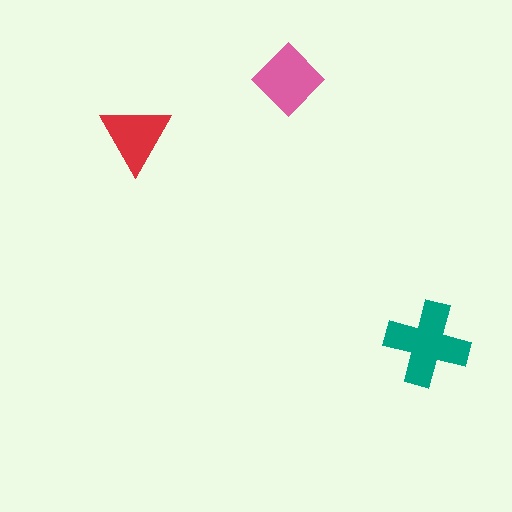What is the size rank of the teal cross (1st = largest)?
1st.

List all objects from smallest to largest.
The red triangle, the pink diamond, the teal cross.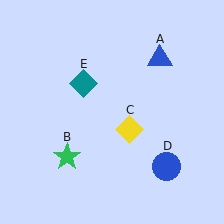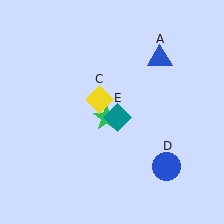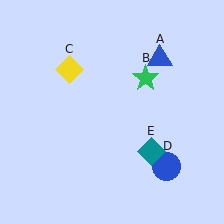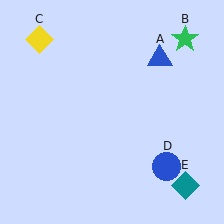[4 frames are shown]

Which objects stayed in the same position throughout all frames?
Blue triangle (object A) and blue circle (object D) remained stationary.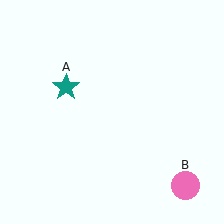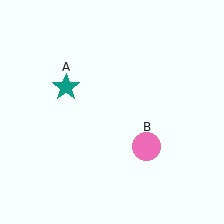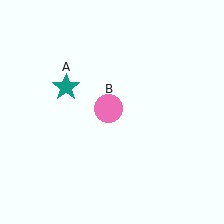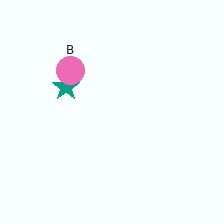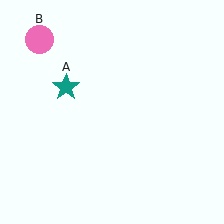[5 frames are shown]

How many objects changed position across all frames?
1 object changed position: pink circle (object B).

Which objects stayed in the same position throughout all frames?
Teal star (object A) remained stationary.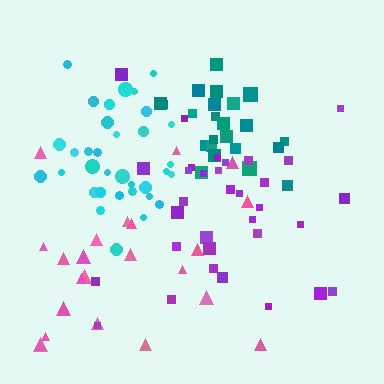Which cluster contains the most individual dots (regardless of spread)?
Cyan (34).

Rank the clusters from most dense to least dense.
teal, cyan, purple, pink.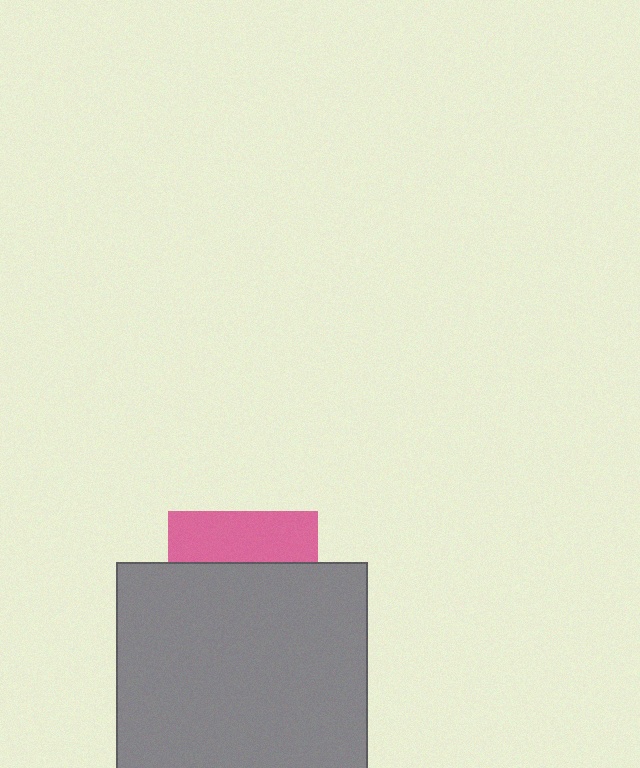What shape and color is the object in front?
The object in front is a gray rectangle.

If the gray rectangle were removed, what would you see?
You would see the complete pink square.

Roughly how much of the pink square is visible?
A small part of it is visible (roughly 33%).